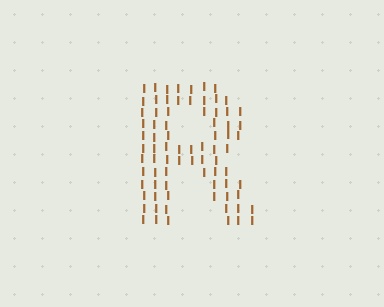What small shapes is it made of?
It is made of small letter I's.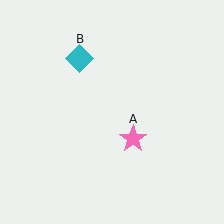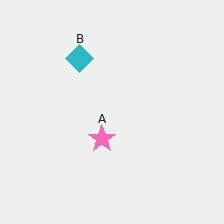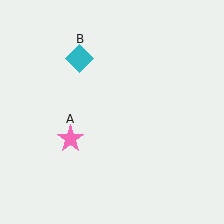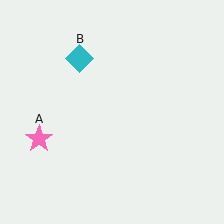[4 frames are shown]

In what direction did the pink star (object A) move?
The pink star (object A) moved left.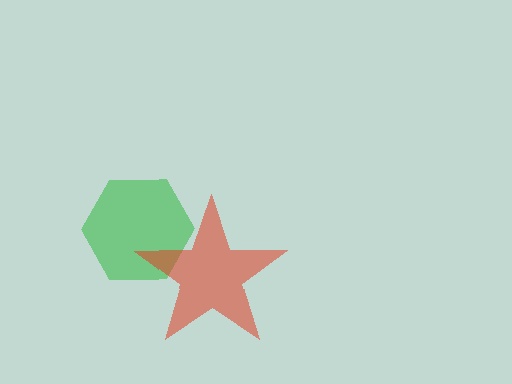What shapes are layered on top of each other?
The layered shapes are: a green hexagon, a red star.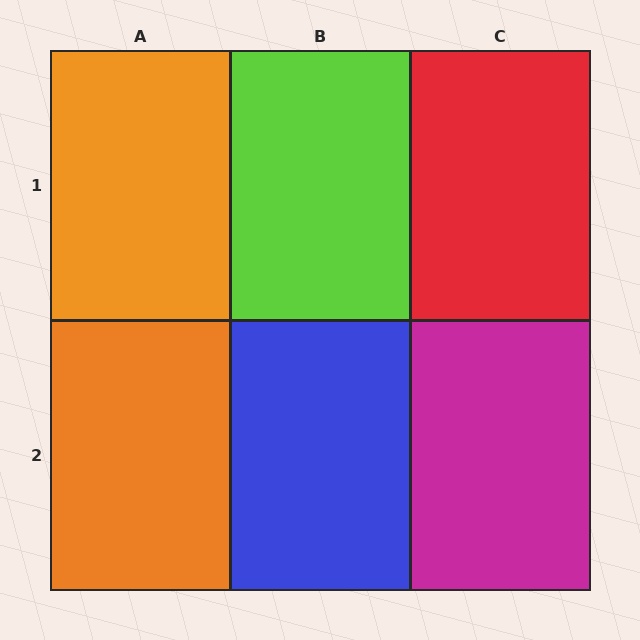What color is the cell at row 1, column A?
Orange.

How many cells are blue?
1 cell is blue.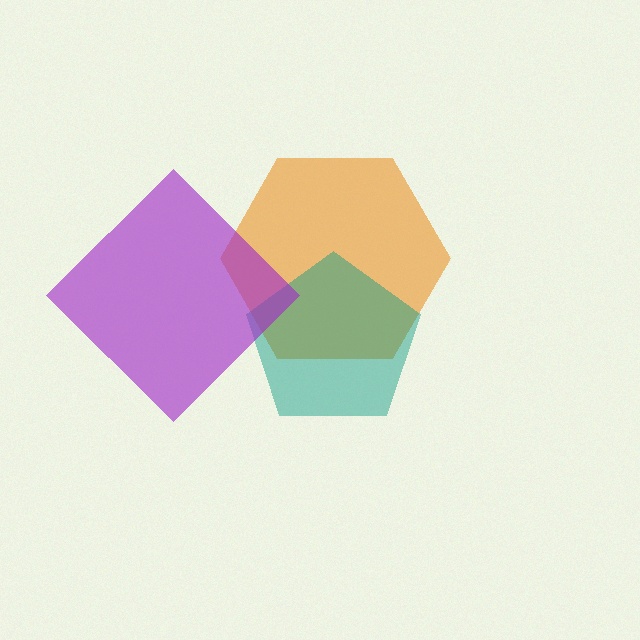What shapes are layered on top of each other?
The layered shapes are: an orange hexagon, a teal pentagon, a purple diamond.